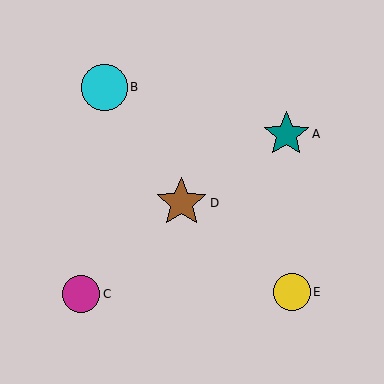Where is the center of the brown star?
The center of the brown star is at (181, 203).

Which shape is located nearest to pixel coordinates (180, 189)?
The brown star (labeled D) at (181, 203) is nearest to that location.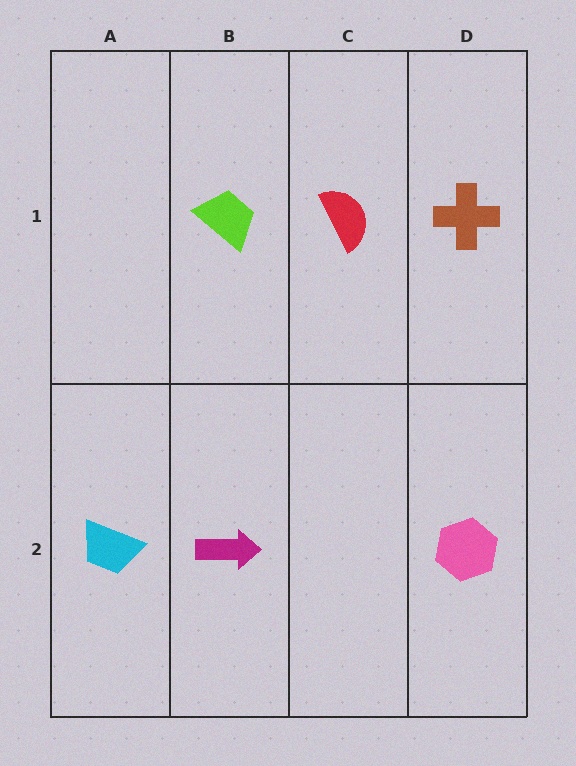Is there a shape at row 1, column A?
No, that cell is empty.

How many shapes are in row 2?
3 shapes.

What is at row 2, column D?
A pink hexagon.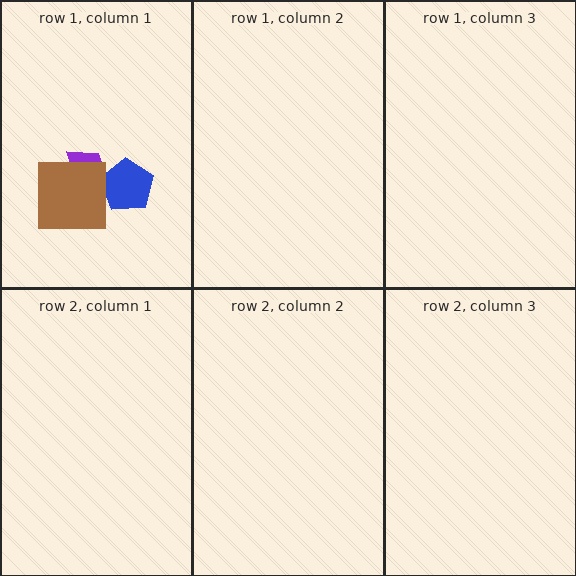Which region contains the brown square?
The row 1, column 1 region.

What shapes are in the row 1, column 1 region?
The purple trapezoid, the blue pentagon, the brown square.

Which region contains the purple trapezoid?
The row 1, column 1 region.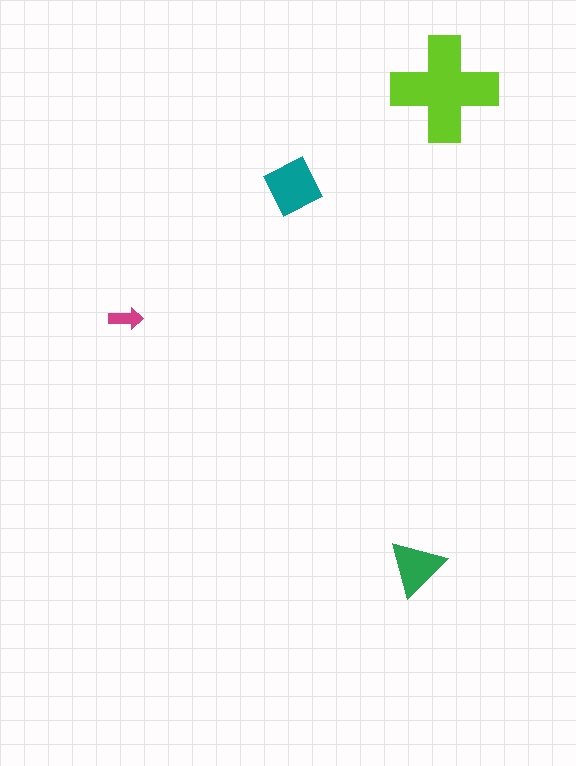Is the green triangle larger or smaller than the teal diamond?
Smaller.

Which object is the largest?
The lime cross.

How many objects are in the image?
There are 4 objects in the image.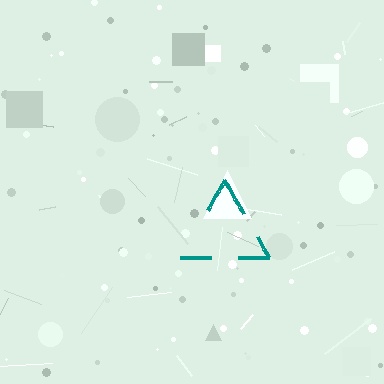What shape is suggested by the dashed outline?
The dashed outline suggests a triangle.